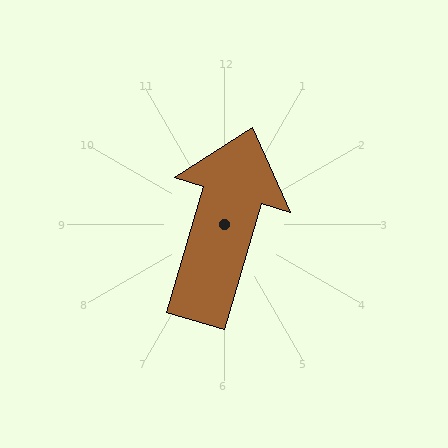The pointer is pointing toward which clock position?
Roughly 1 o'clock.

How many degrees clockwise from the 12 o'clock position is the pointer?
Approximately 16 degrees.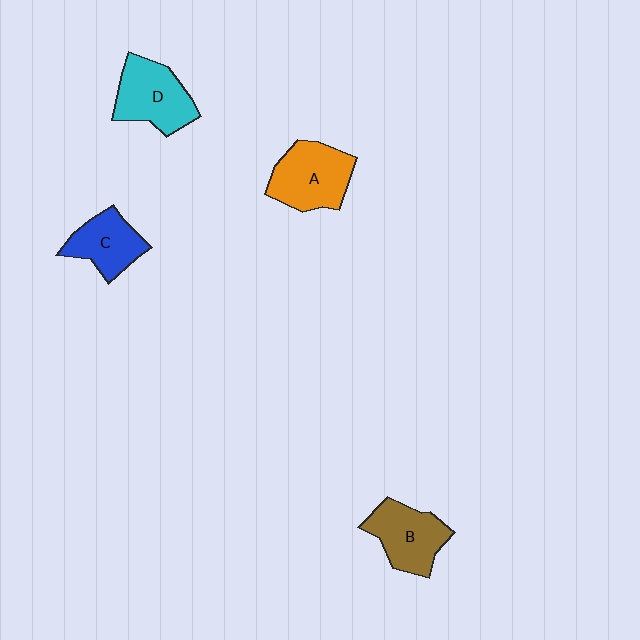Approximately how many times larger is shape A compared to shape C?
Approximately 1.3 times.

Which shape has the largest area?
Shape A (orange).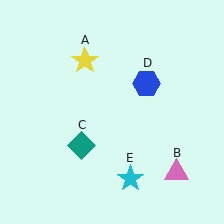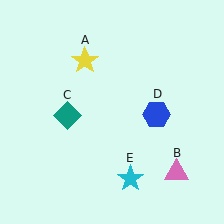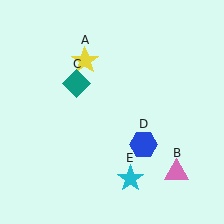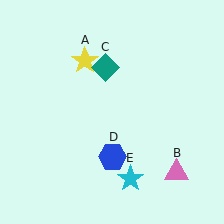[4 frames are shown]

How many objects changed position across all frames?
2 objects changed position: teal diamond (object C), blue hexagon (object D).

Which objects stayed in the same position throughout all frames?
Yellow star (object A) and pink triangle (object B) and cyan star (object E) remained stationary.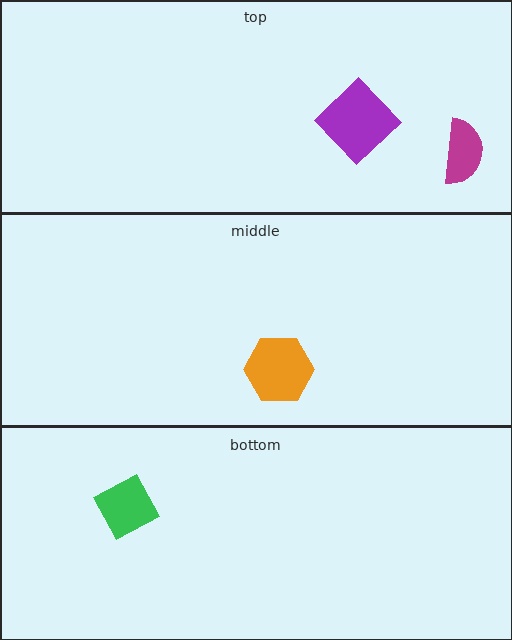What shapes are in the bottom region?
The green diamond.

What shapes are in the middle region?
The orange hexagon.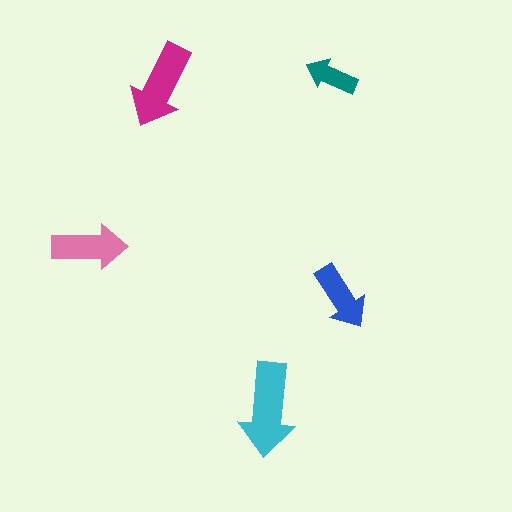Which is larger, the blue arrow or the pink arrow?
The pink one.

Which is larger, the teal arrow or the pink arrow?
The pink one.